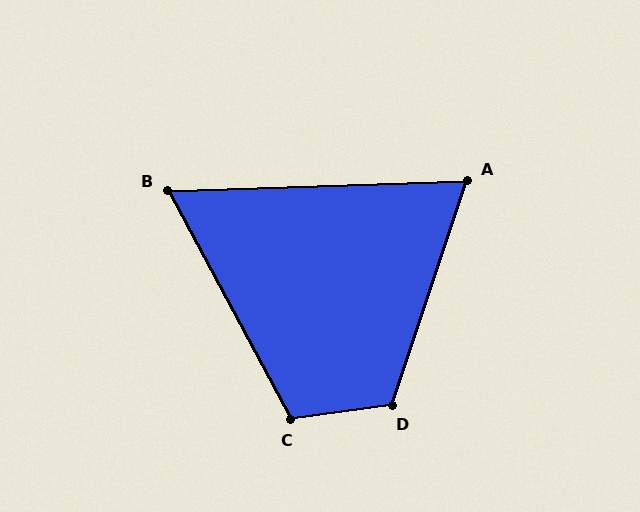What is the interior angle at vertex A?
Approximately 70 degrees (acute).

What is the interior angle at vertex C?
Approximately 110 degrees (obtuse).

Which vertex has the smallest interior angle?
B, at approximately 64 degrees.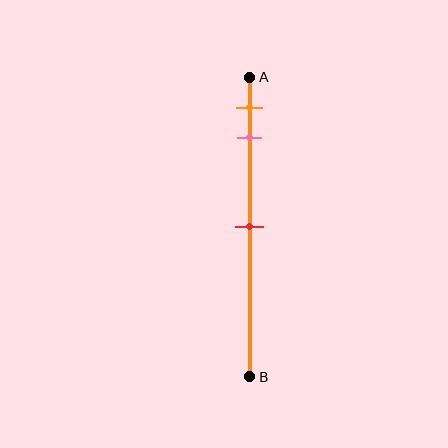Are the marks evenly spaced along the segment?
No, the marks are not evenly spaced.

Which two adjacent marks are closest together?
The orange and pink marks are the closest adjacent pair.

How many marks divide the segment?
There are 3 marks dividing the segment.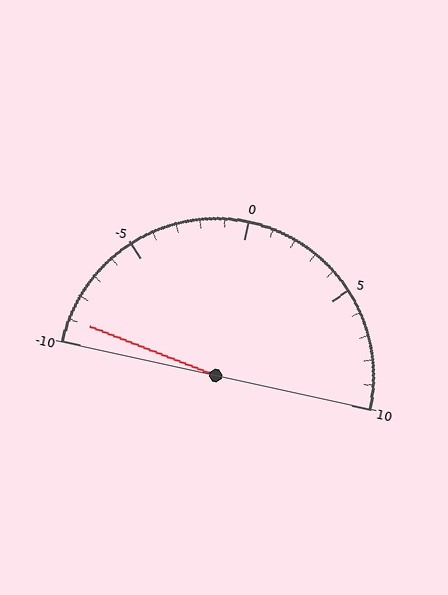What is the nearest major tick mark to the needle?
The nearest major tick mark is -10.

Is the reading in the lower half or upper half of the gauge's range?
The reading is in the lower half of the range (-10 to 10).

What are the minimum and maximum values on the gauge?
The gauge ranges from -10 to 10.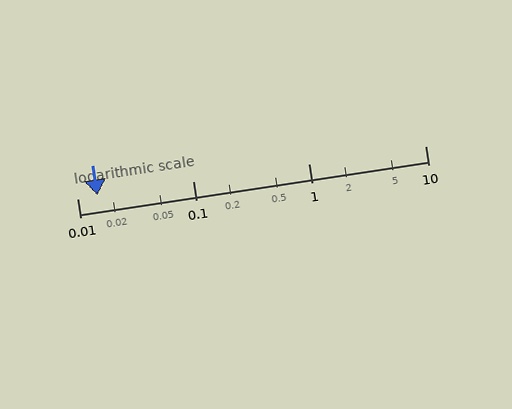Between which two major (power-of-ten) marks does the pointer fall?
The pointer is between 0.01 and 0.1.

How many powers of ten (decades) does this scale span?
The scale spans 3 decades, from 0.01 to 10.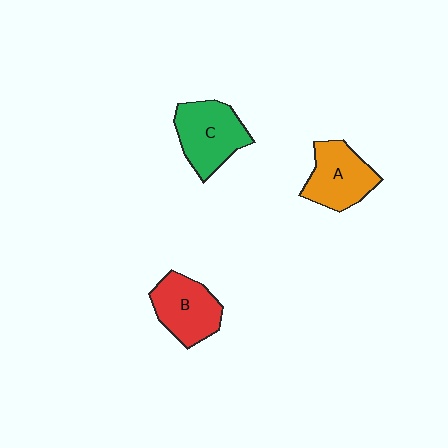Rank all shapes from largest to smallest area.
From largest to smallest: C (green), A (orange), B (red).